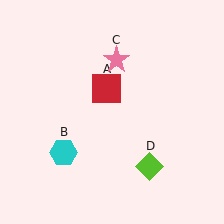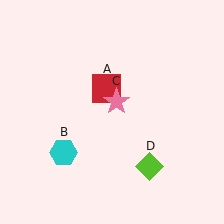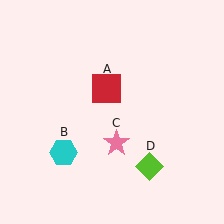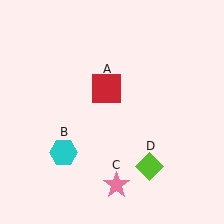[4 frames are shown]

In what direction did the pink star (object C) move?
The pink star (object C) moved down.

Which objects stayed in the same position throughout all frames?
Red square (object A) and cyan hexagon (object B) and lime diamond (object D) remained stationary.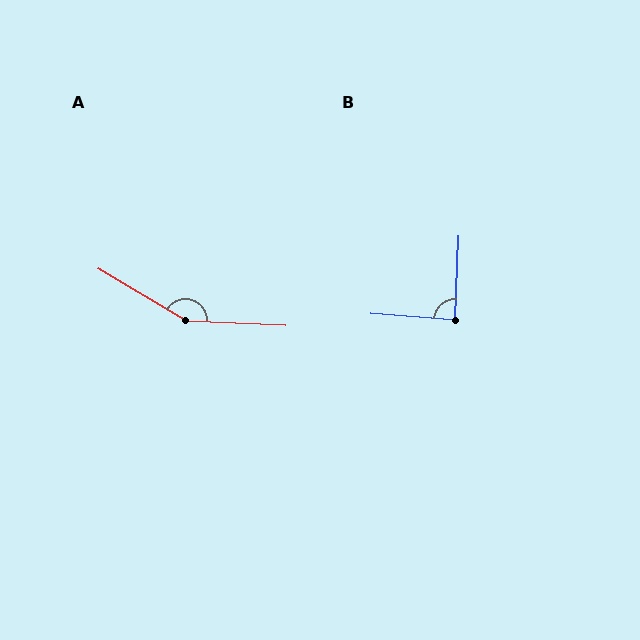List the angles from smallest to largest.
B (88°), A (152°).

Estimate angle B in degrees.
Approximately 88 degrees.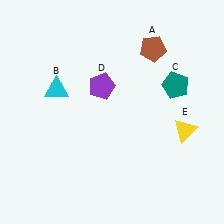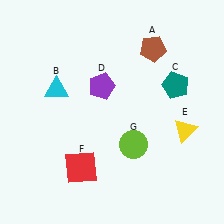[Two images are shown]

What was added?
A red square (F), a lime circle (G) were added in Image 2.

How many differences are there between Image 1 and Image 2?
There are 2 differences between the two images.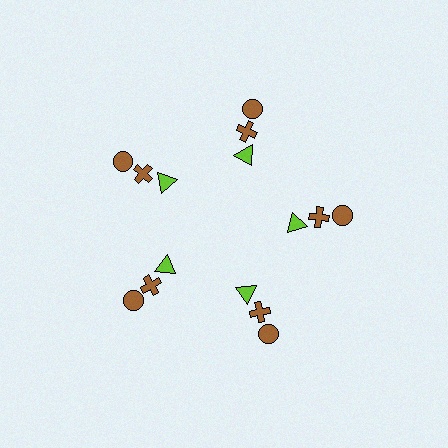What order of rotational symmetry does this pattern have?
This pattern has 5-fold rotational symmetry.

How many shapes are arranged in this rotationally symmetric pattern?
There are 15 shapes, arranged in 5 groups of 3.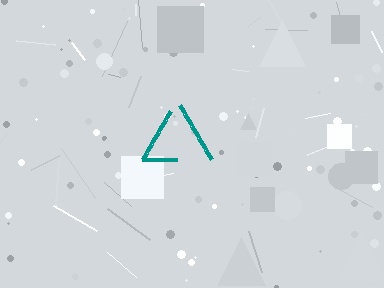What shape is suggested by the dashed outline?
The dashed outline suggests a triangle.